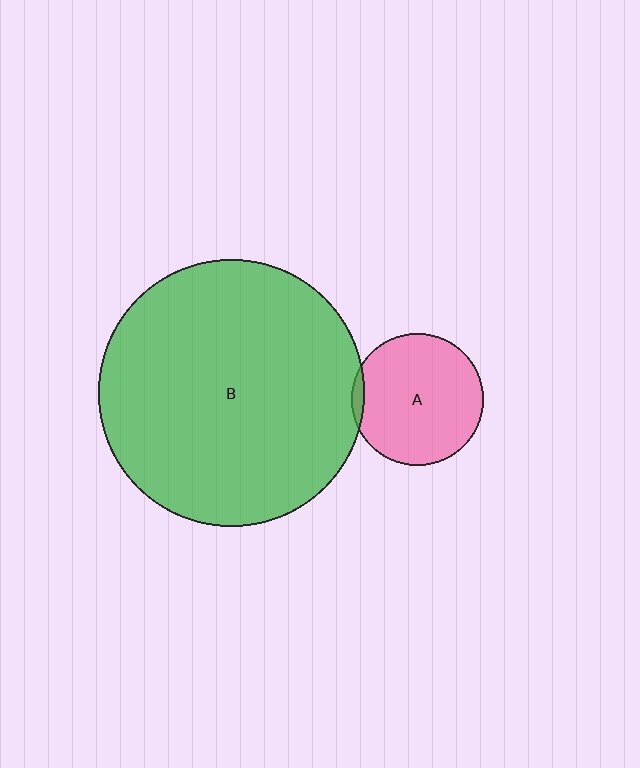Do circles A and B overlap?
Yes.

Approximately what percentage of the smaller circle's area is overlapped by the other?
Approximately 5%.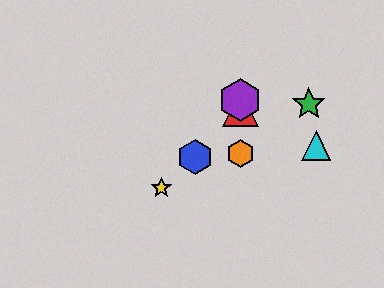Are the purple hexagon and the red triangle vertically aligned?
Yes, both are at x≈240.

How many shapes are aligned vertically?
3 shapes (the red triangle, the purple hexagon, the orange hexagon) are aligned vertically.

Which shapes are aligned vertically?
The red triangle, the purple hexagon, the orange hexagon are aligned vertically.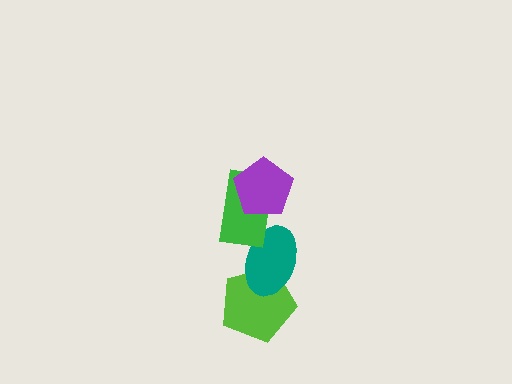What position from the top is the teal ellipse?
The teal ellipse is 3rd from the top.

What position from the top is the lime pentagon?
The lime pentagon is 4th from the top.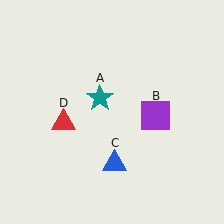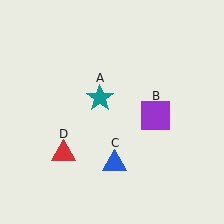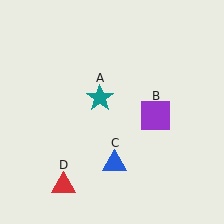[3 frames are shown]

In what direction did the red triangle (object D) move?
The red triangle (object D) moved down.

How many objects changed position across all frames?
1 object changed position: red triangle (object D).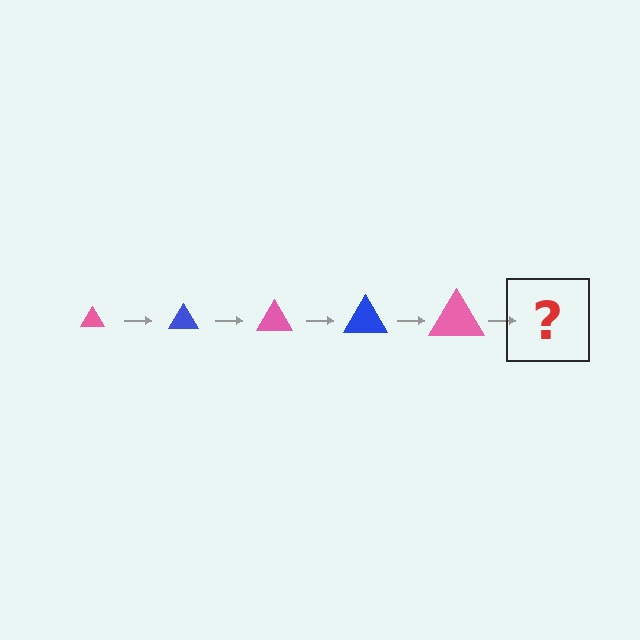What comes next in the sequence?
The next element should be a blue triangle, larger than the previous one.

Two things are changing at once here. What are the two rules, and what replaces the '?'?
The two rules are that the triangle grows larger each step and the color cycles through pink and blue. The '?' should be a blue triangle, larger than the previous one.